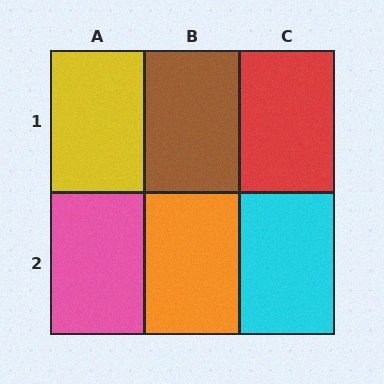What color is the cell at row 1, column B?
Brown.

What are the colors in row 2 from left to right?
Pink, orange, cyan.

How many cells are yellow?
1 cell is yellow.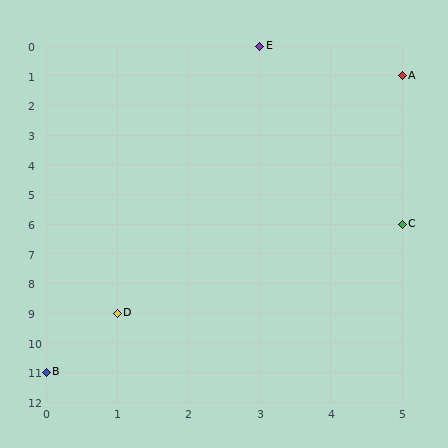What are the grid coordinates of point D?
Point D is at grid coordinates (1, 9).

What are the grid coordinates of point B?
Point B is at grid coordinates (0, 11).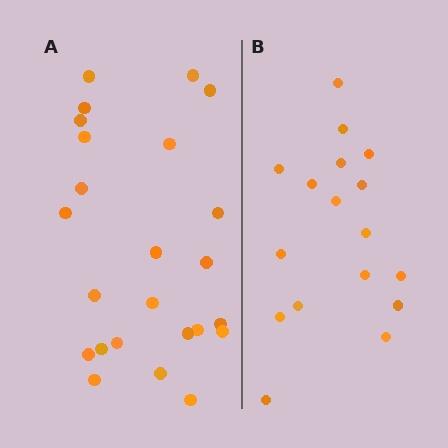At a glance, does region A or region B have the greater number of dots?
Region A (the left region) has more dots.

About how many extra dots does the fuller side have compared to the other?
Region A has roughly 8 or so more dots than region B.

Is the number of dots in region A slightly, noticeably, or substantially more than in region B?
Region A has noticeably more, but not dramatically so. The ratio is roughly 1.4 to 1.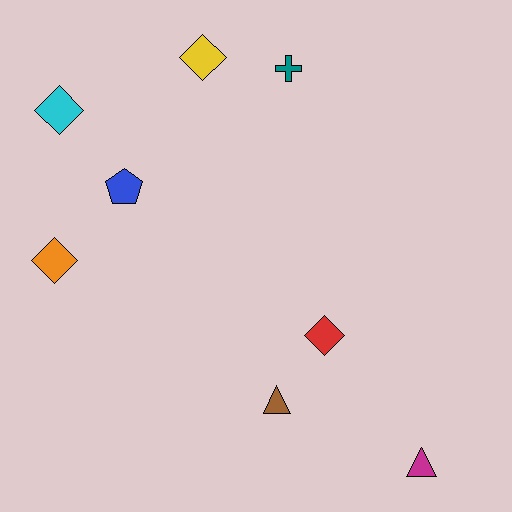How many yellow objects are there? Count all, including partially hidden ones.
There is 1 yellow object.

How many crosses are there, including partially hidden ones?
There is 1 cross.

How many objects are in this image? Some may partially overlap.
There are 8 objects.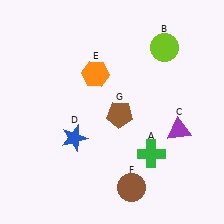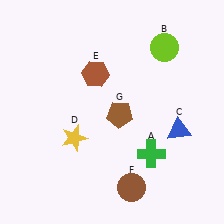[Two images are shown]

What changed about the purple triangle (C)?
In Image 1, C is purple. In Image 2, it changed to blue.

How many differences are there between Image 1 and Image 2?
There are 3 differences between the two images.